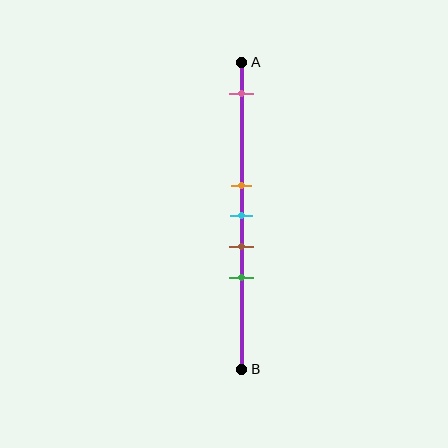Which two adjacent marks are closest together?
The orange and cyan marks are the closest adjacent pair.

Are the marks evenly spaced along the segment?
No, the marks are not evenly spaced.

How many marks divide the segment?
There are 5 marks dividing the segment.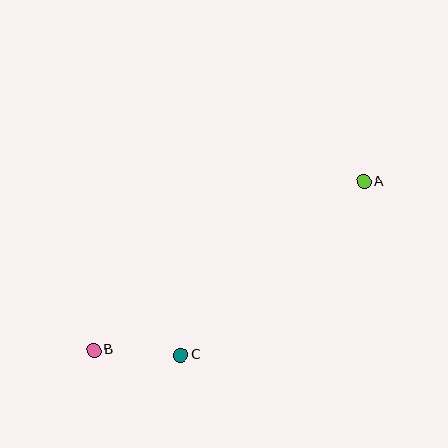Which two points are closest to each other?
Points B and C are closest to each other.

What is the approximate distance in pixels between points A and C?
The distance between A and C is approximately 252 pixels.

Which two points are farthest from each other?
Points A and B are farthest from each other.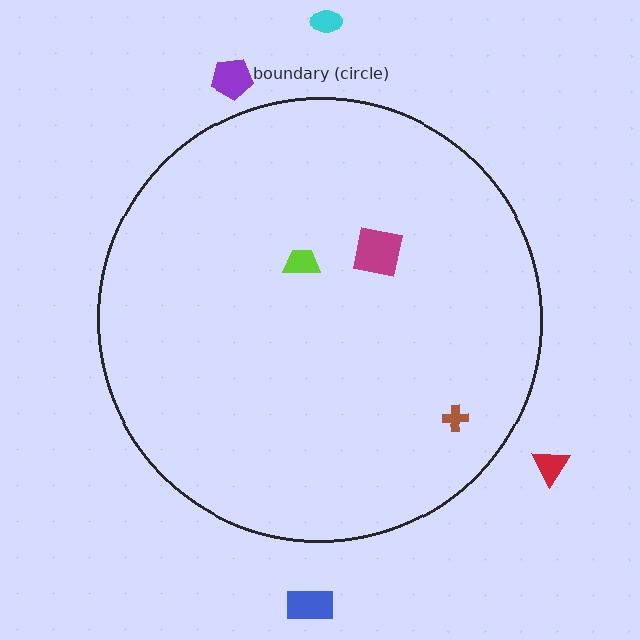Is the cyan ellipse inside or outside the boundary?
Outside.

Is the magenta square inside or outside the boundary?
Inside.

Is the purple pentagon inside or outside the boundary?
Outside.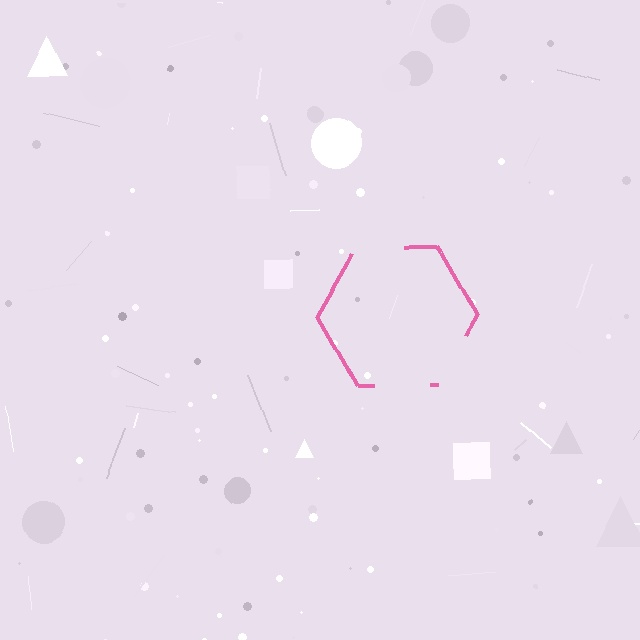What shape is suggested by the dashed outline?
The dashed outline suggests a hexagon.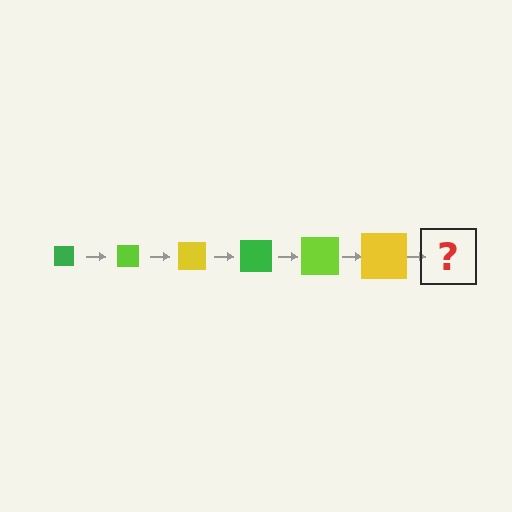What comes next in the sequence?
The next element should be a green square, larger than the previous one.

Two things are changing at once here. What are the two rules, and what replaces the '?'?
The two rules are that the square grows larger each step and the color cycles through green, lime, and yellow. The '?' should be a green square, larger than the previous one.